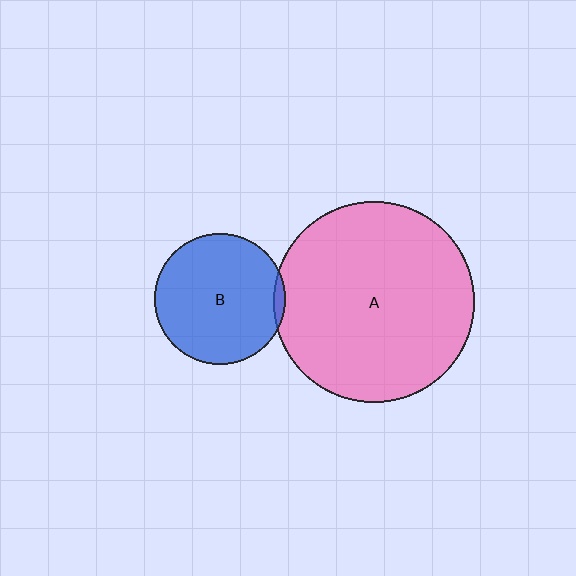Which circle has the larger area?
Circle A (pink).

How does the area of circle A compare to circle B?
Approximately 2.4 times.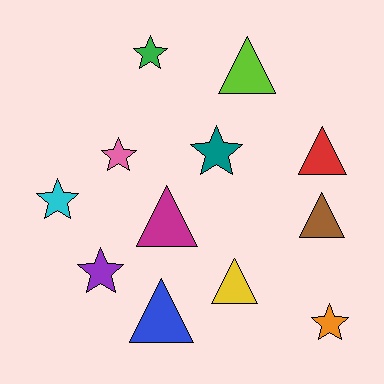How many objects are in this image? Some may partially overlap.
There are 12 objects.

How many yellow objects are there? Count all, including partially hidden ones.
There is 1 yellow object.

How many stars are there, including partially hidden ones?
There are 6 stars.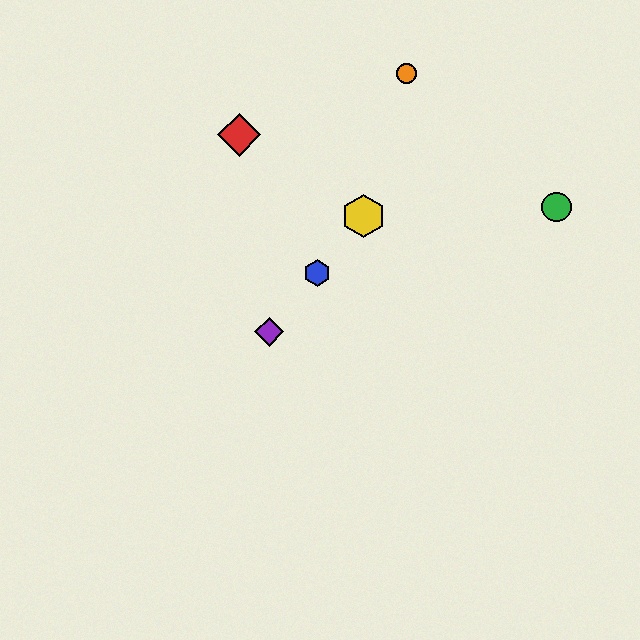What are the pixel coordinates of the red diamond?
The red diamond is at (239, 135).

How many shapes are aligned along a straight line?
3 shapes (the blue hexagon, the yellow hexagon, the purple diamond) are aligned along a straight line.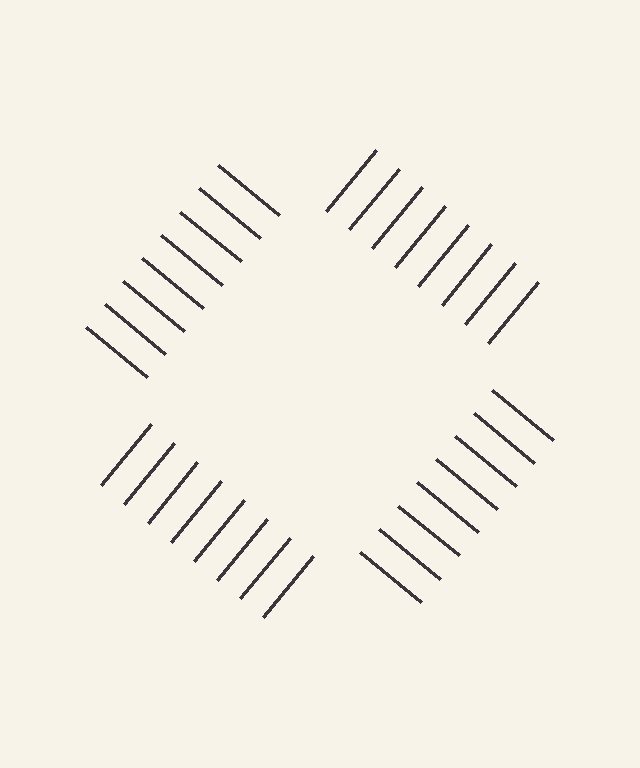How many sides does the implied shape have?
4 sides — the line-ends trace a square.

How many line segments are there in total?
32 — 8 along each of the 4 edges.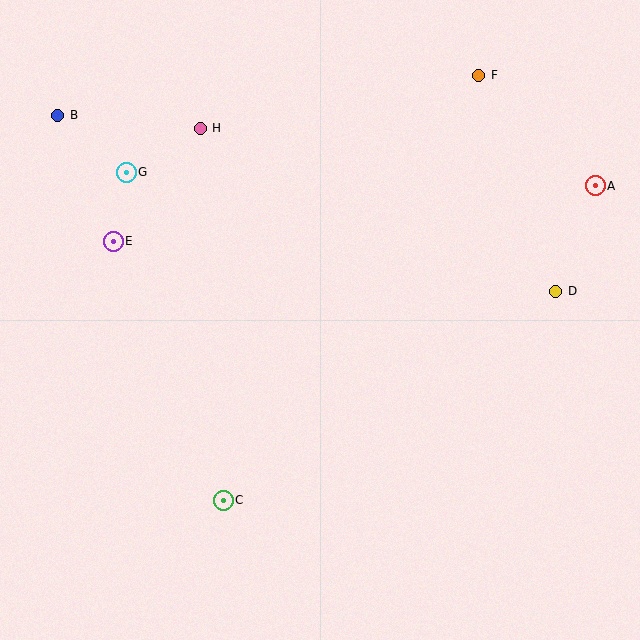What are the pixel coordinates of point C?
Point C is at (223, 500).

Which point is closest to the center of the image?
Point C at (223, 500) is closest to the center.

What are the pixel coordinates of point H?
Point H is at (200, 128).